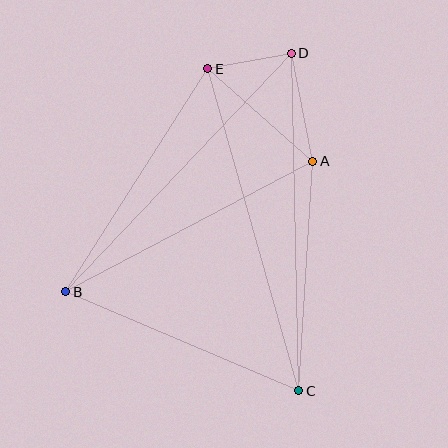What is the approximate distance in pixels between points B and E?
The distance between B and E is approximately 264 pixels.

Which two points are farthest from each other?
Points C and D are farthest from each other.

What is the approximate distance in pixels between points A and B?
The distance between A and B is approximately 279 pixels.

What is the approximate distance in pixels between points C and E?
The distance between C and E is approximately 334 pixels.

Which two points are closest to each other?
Points D and E are closest to each other.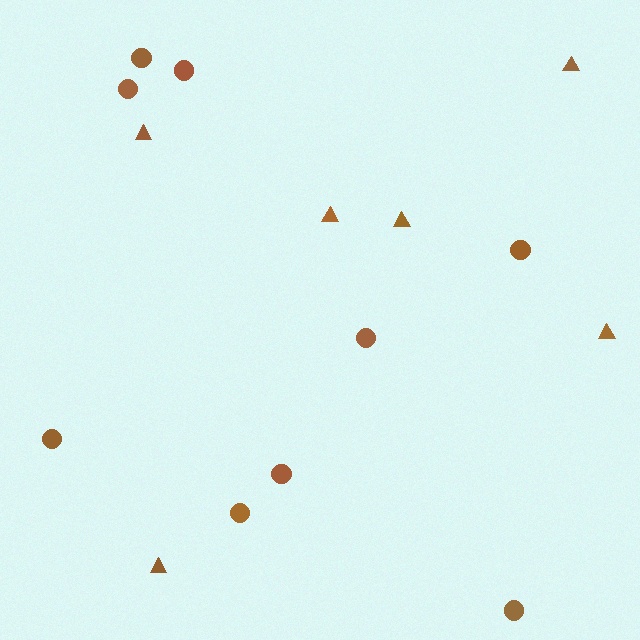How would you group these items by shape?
There are 2 groups: one group of triangles (6) and one group of circles (9).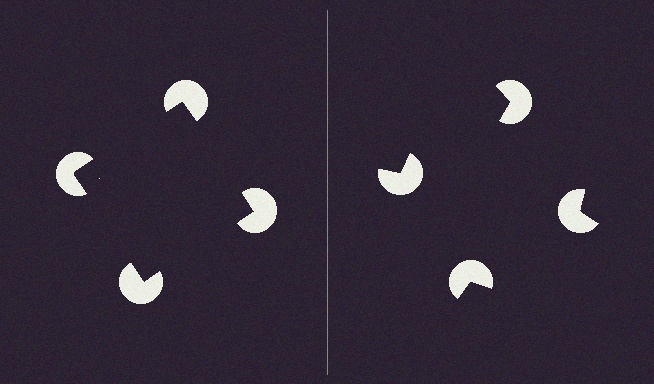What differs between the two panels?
The pac-man discs are positioned identically on both sides; only the wedge orientations differ. On the left they align to a square; on the right they are misaligned.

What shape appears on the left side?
An illusory square.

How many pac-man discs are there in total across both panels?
8 — 4 on each side.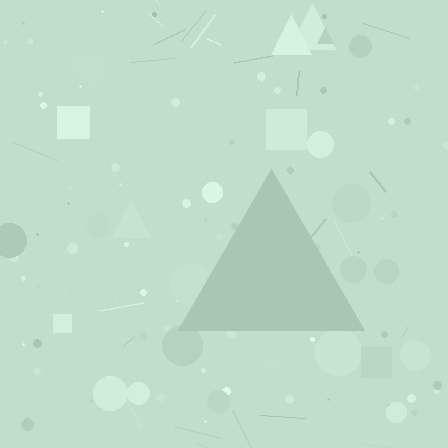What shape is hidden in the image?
A triangle is hidden in the image.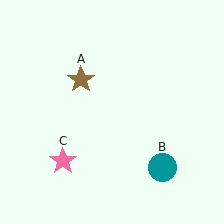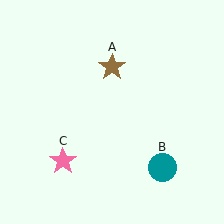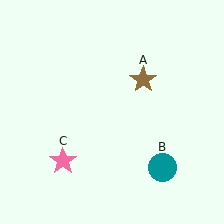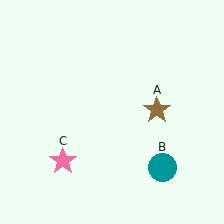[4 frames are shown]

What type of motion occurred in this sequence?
The brown star (object A) rotated clockwise around the center of the scene.